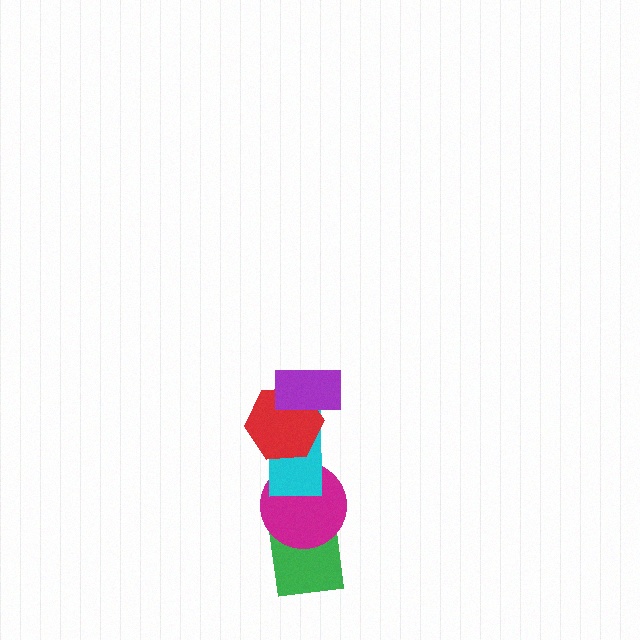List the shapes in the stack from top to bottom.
From top to bottom: the purple rectangle, the red hexagon, the cyan rectangle, the magenta circle, the green square.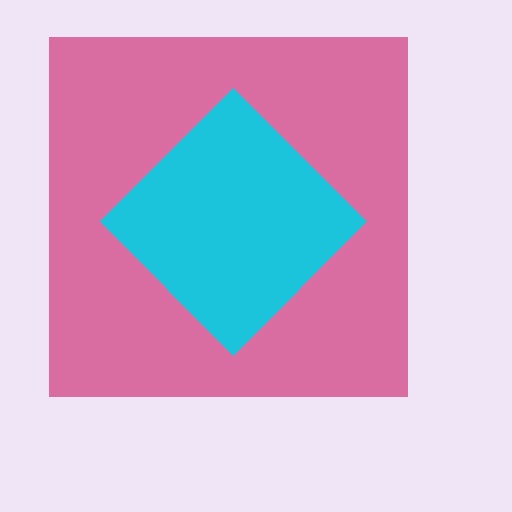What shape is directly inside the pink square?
The cyan diamond.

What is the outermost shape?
The pink square.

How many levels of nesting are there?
2.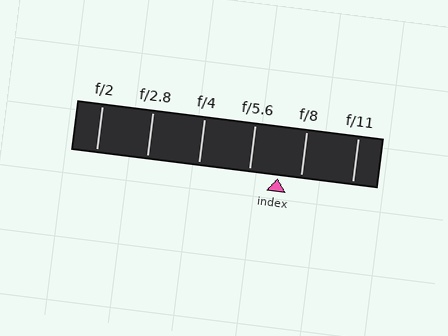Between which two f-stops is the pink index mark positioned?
The index mark is between f/5.6 and f/8.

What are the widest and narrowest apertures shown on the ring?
The widest aperture shown is f/2 and the narrowest is f/11.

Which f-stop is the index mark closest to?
The index mark is closest to f/8.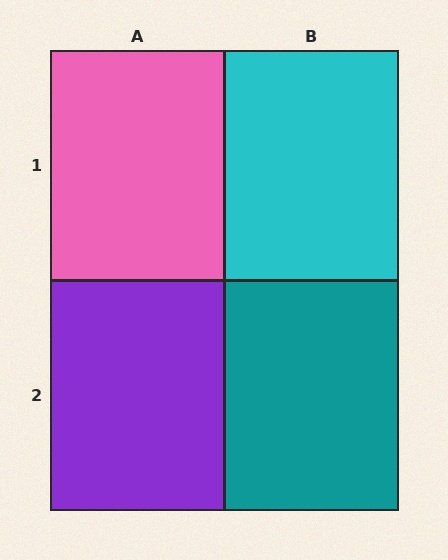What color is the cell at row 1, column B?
Cyan.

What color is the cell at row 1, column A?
Pink.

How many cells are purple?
1 cell is purple.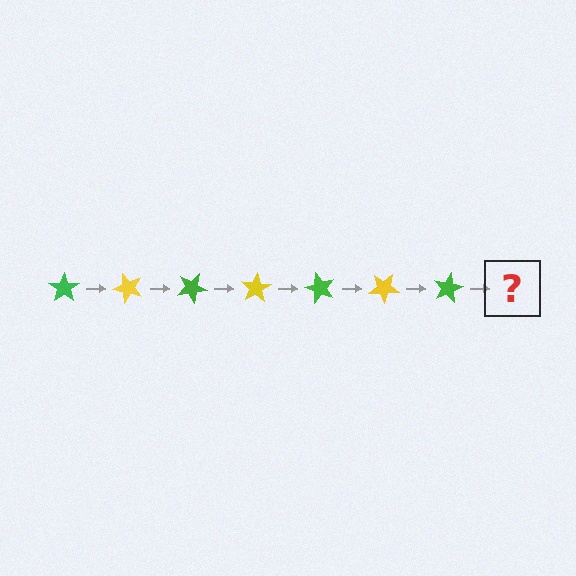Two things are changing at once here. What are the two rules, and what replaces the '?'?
The two rules are that it rotates 50 degrees each step and the color cycles through green and yellow. The '?' should be a yellow star, rotated 350 degrees from the start.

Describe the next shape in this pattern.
It should be a yellow star, rotated 350 degrees from the start.